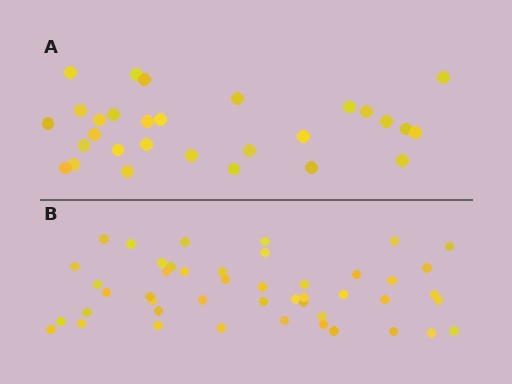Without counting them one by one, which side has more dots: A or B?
Region B (the bottom region) has more dots.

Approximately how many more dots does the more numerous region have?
Region B has approximately 15 more dots than region A.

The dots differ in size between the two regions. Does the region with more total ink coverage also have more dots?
No. Region A has more total ink coverage because its dots are larger, but region B actually contains more individual dots. Total area can be misleading — the number of items is what matters here.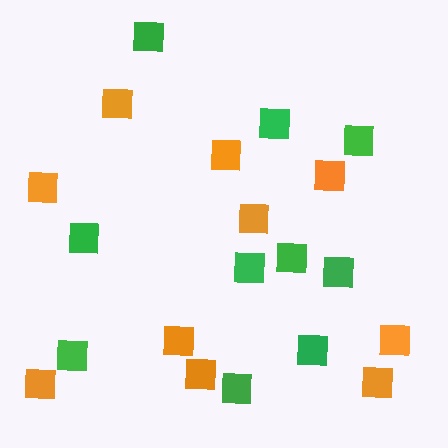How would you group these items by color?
There are 2 groups: one group of orange squares (10) and one group of green squares (10).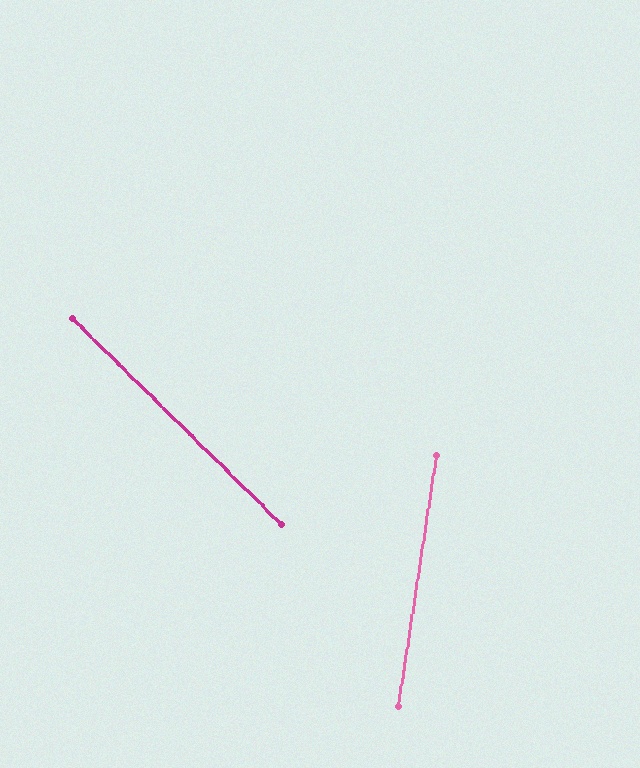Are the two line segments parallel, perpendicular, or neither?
Neither parallel nor perpendicular — they differ by about 54°.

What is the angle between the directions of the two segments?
Approximately 54 degrees.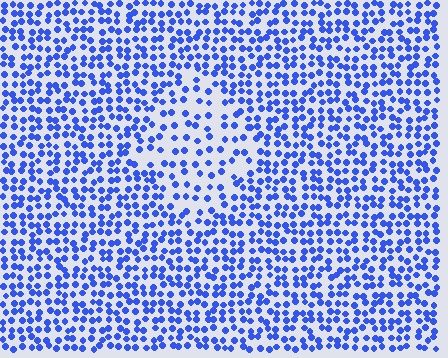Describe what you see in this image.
The image contains small blue elements arranged at two different densities. A diamond-shaped region is visible where the elements are less densely packed than the surrounding area.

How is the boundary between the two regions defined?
The boundary is defined by a change in element density (approximately 1.9x ratio). All elements are the same color, size, and shape.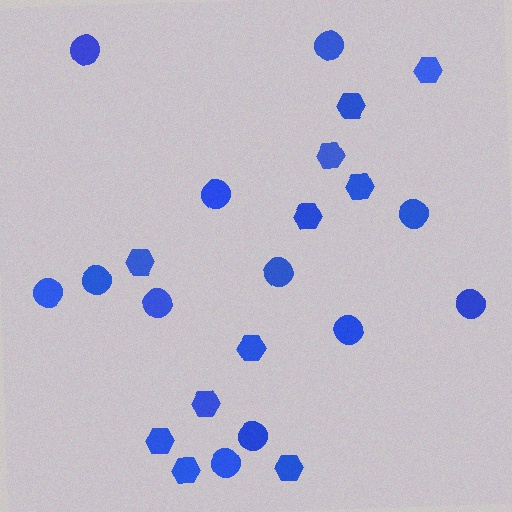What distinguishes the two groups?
There are 2 groups: one group of hexagons (11) and one group of circles (12).